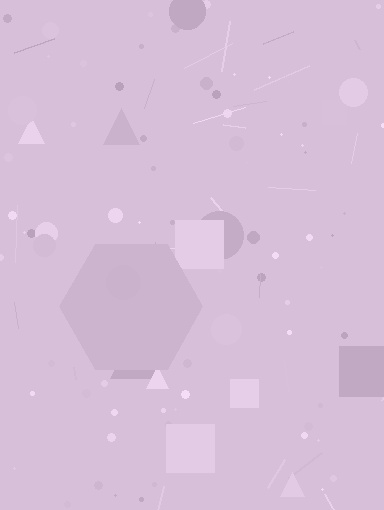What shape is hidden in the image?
A hexagon is hidden in the image.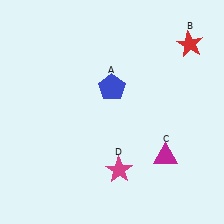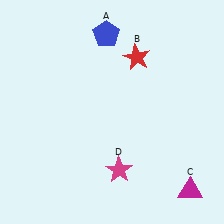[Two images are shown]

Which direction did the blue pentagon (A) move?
The blue pentagon (A) moved up.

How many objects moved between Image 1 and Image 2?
3 objects moved between the two images.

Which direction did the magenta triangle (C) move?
The magenta triangle (C) moved down.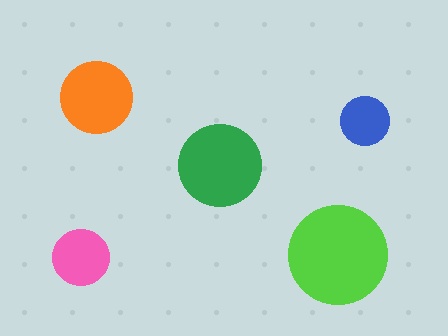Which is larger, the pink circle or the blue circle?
The pink one.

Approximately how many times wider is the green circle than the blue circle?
About 1.5 times wider.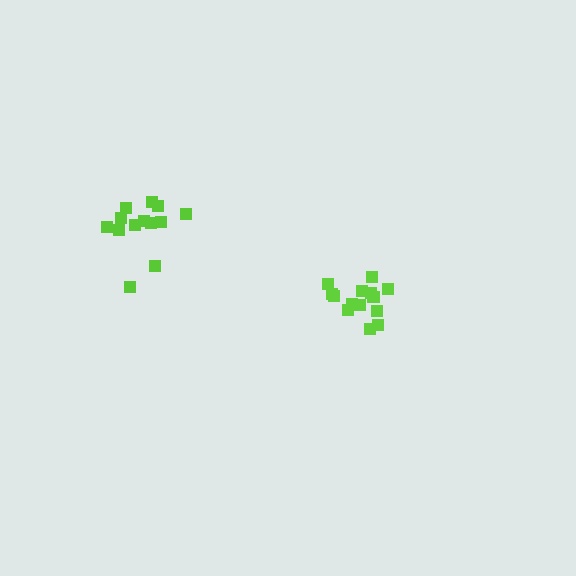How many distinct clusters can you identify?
There are 2 distinct clusters.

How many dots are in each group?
Group 1: 14 dots, Group 2: 13 dots (27 total).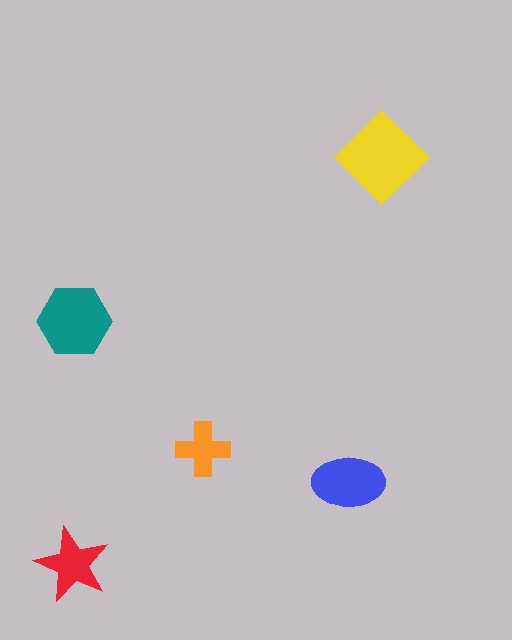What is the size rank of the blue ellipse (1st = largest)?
3rd.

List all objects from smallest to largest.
The orange cross, the red star, the blue ellipse, the teal hexagon, the yellow diamond.